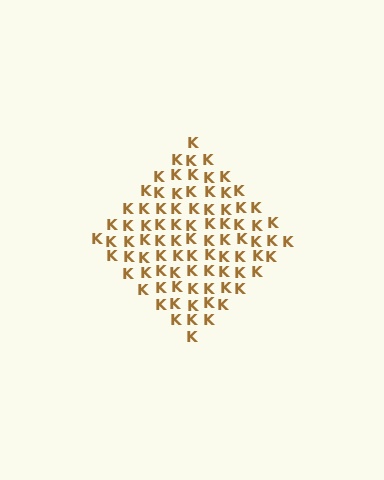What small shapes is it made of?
It is made of small letter K's.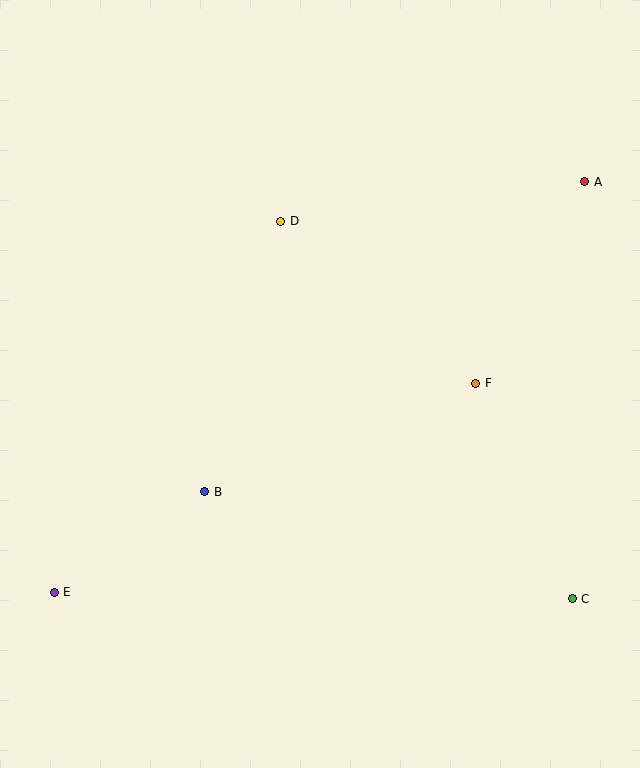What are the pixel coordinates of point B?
Point B is at (205, 492).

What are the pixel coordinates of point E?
Point E is at (54, 592).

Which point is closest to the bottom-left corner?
Point E is closest to the bottom-left corner.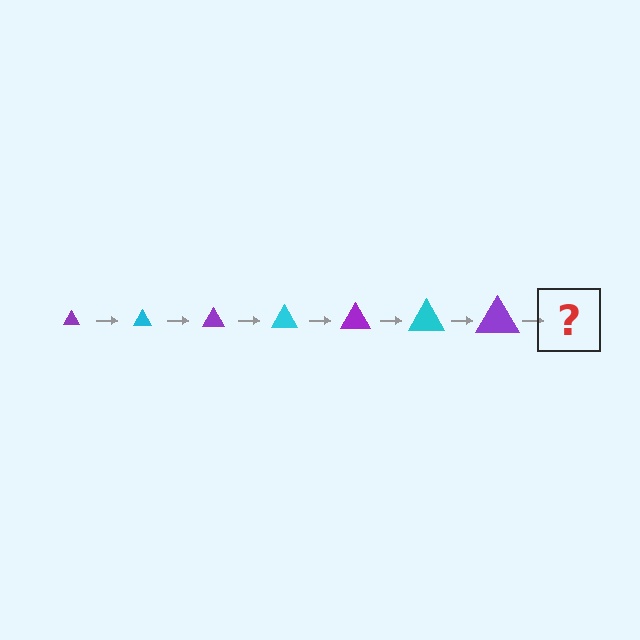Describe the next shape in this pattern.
It should be a cyan triangle, larger than the previous one.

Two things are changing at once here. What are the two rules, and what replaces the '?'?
The two rules are that the triangle grows larger each step and the color cycles through purple and cyan. The '?' should be a cyan triangle, larger than the previous one.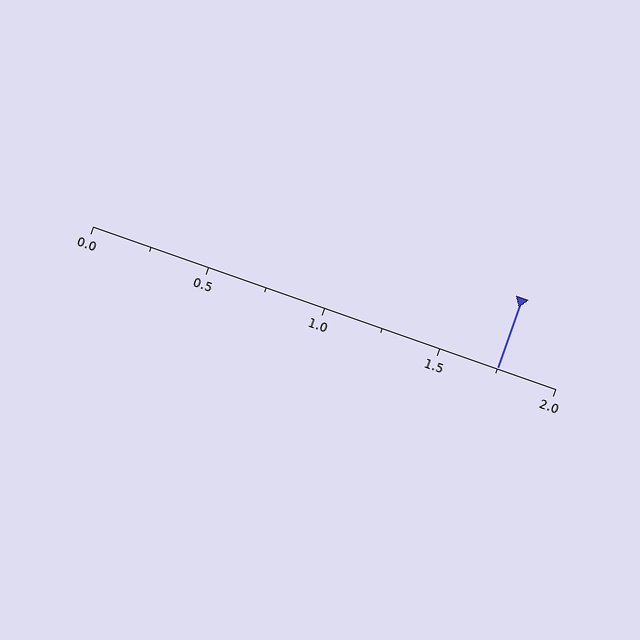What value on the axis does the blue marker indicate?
The marker indicates approximately 1.75.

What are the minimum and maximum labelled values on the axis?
The axis runs from 0.0 to 2.0.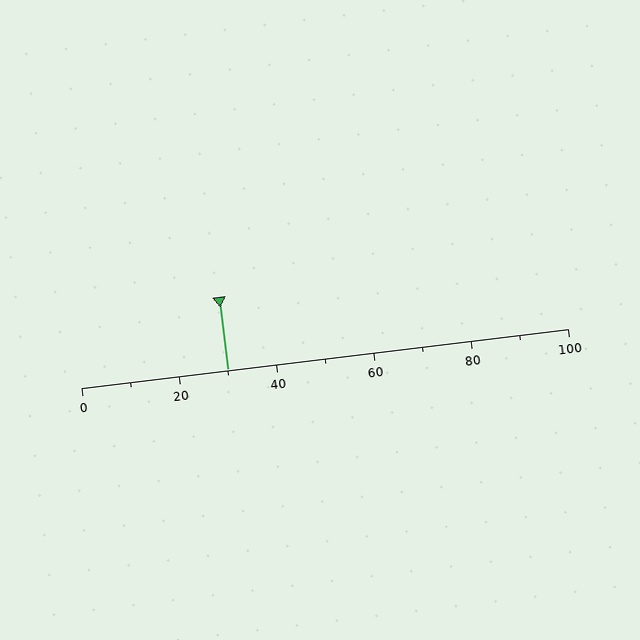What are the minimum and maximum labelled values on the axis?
The axis runs from 0 to 100.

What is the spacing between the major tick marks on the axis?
The major ticks are spaced 20 apart.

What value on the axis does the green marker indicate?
The marker indicates approximately 30.